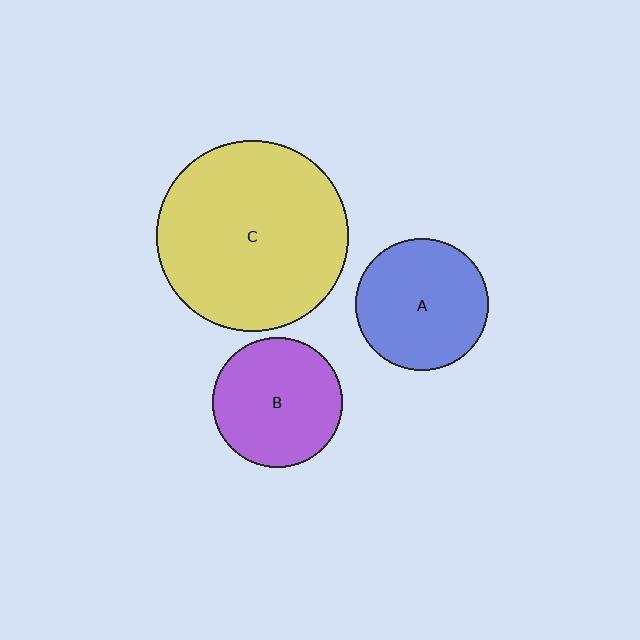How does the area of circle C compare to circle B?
Approximately 2.1 times.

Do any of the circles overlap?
No, none of the circles overlap.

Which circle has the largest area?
Circle C (yellow).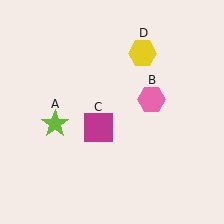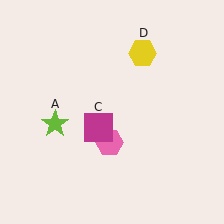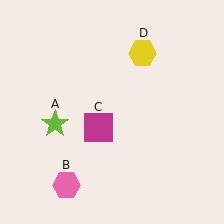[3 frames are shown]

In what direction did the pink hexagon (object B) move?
The pink hexagon (object B) moved down and to the left.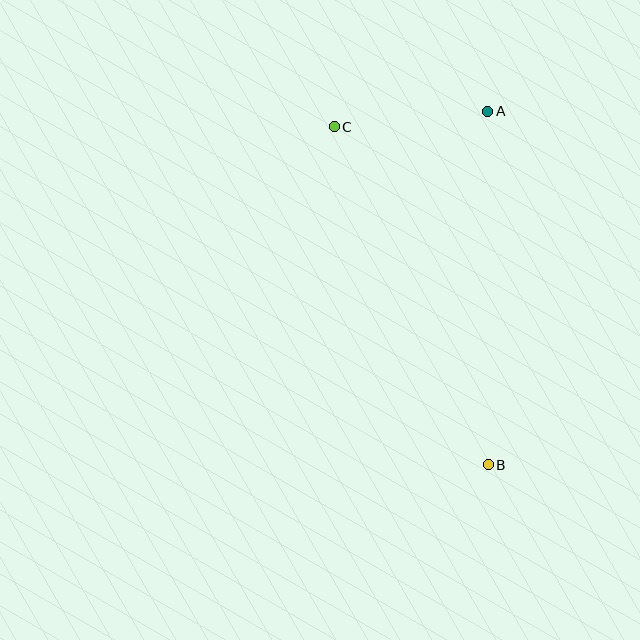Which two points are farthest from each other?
Points B and C are farthest from each other.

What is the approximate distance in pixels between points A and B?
The distance between A and B is approximately 353 pixels.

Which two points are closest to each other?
Points A and C are closest to each other.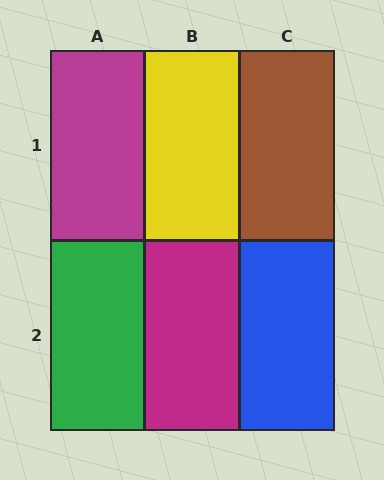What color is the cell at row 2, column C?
Blue.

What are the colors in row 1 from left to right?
Magenta, yellow, brown.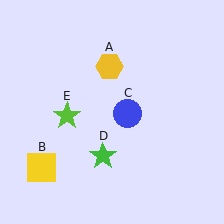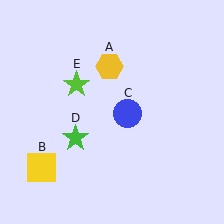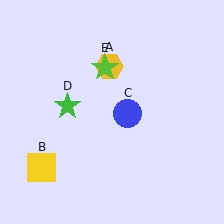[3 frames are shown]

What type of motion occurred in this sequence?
The green star (object D), lime star (object E) rotated clockwise around the center of the scene.